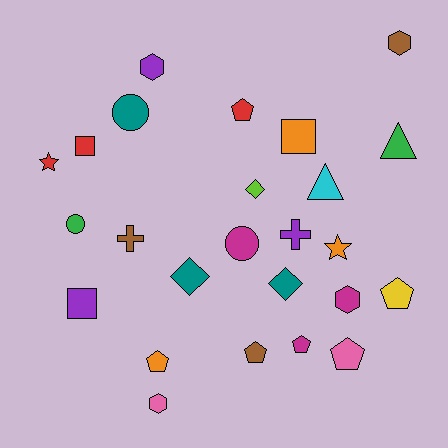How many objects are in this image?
There are 25 objects.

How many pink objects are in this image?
There are 2 pink objects.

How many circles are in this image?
There are 3 circles.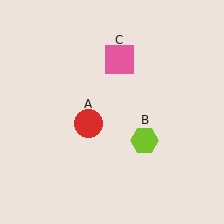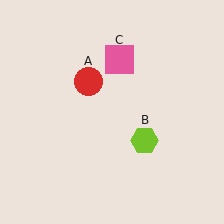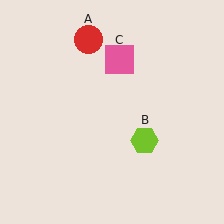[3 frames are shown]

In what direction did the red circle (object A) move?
The red circle (object A) moved up.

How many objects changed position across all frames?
1 object changed position: red circle (object A).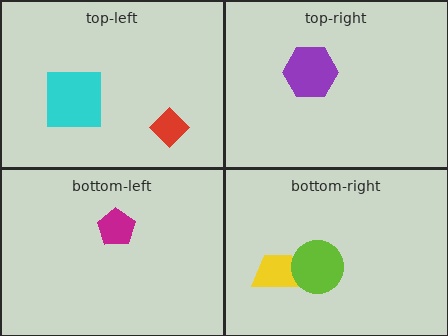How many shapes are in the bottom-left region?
1.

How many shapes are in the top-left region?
2.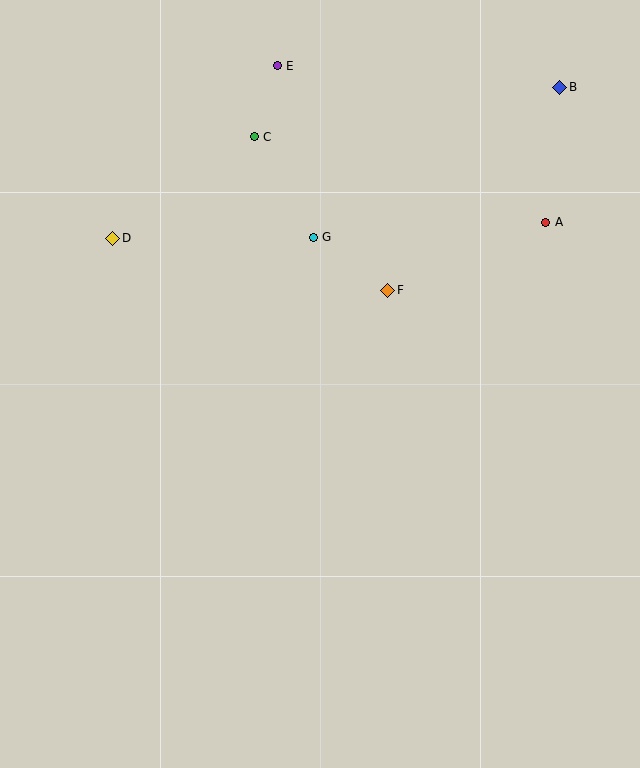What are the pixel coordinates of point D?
Point D is at (113, 238).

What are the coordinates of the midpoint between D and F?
The midpoint between D and F is at (250, 264).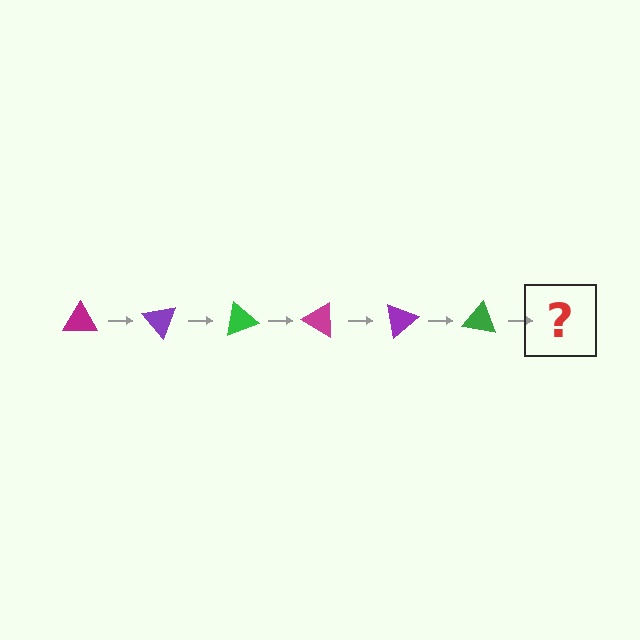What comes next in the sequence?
The next element should be a magenta triangle, rotated 300 degrees from the start.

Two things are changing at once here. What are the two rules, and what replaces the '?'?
The two rules are that it rotates 50 degrees each step and the color cycles through magenta, purple, and green. The '?' should be a magenta triangle, rotated 300 degrees from the start.